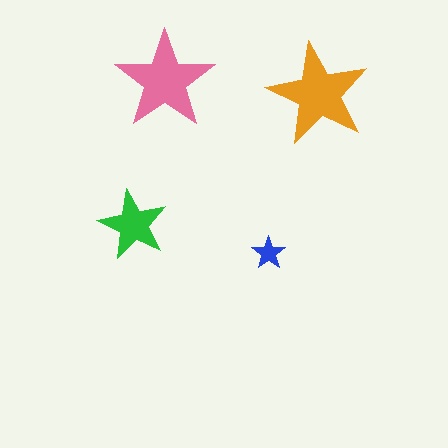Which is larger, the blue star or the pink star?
The pink one.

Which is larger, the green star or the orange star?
The orange one.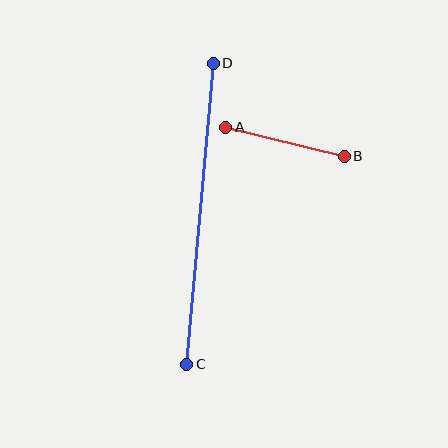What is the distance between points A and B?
The distance is approximately 122 pixels.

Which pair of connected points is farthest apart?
Points C and D are farthest apart.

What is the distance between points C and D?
The distance is approximately 302 pixels.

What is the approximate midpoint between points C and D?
The midpoint is at approximately (200, 214) pixels.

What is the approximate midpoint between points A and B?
The midpoint is at approximately (285, 142) pixels.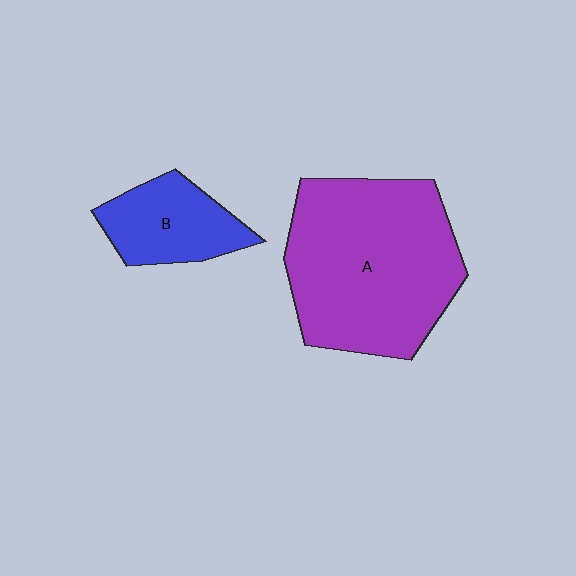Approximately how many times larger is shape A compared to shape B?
Approximately 2.7 times.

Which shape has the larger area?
Shape A (purple).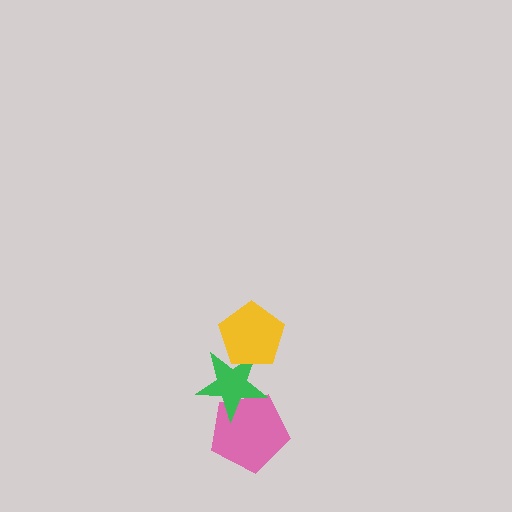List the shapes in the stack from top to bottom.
From top to bottom: the yellow pentagon, the green star, the pink pentagon.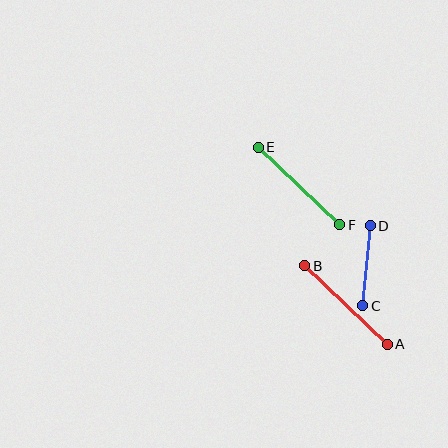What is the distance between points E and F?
The distance is approximately 113 pixels.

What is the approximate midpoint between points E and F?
The midpoint is at approximately (299, 186) pixels.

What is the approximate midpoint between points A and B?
The midpoint is at approximately (346, 305) pixels.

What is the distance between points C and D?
The distance is approximately 80 pixels.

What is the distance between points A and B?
The distance is approximately 114 pixels.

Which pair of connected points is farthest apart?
Points A and B are farthest apart.